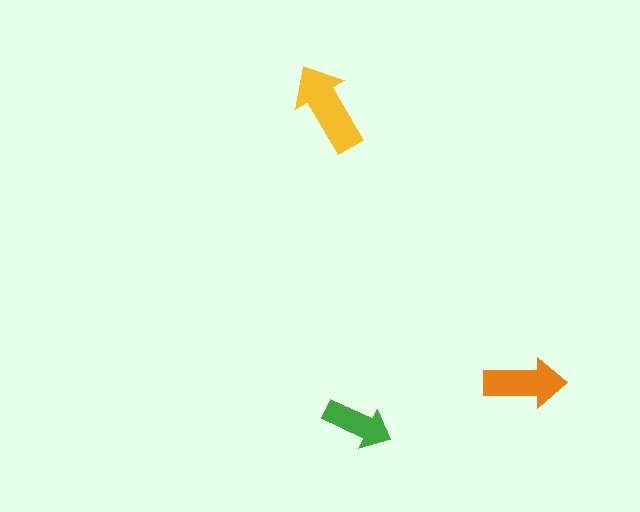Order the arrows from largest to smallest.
the yellow one, the orange one, the green one.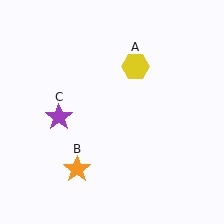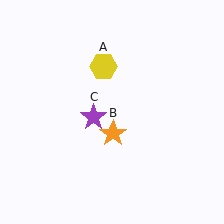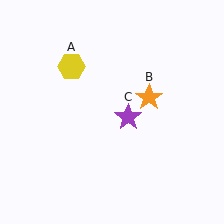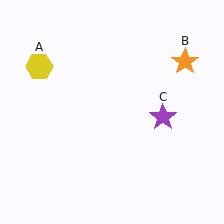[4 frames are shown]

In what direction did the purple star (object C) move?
The purple star (object C) moved right.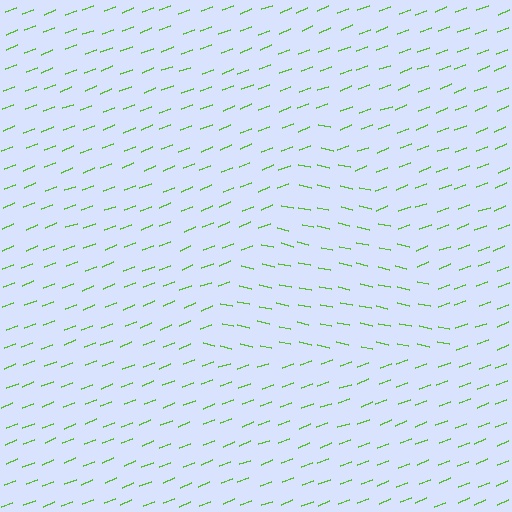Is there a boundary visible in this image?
Yes, there is a texture boundary formed by a change in line orientation.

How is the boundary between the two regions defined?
The boundary is defined purely by a change in line orientation (approximately 33 degrees difference). All lines are the same color and thickness.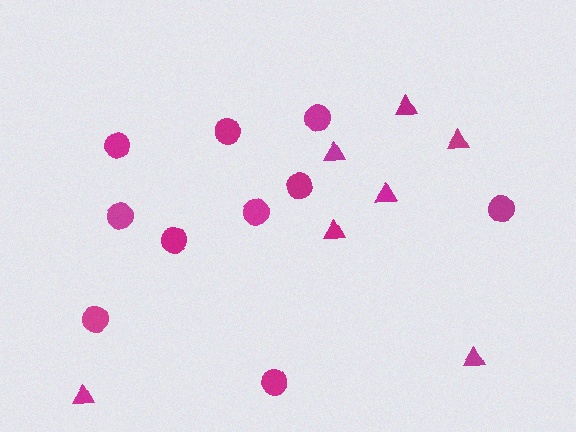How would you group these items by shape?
There are 2 groups: one group of triangles (7) and one group of circles (10).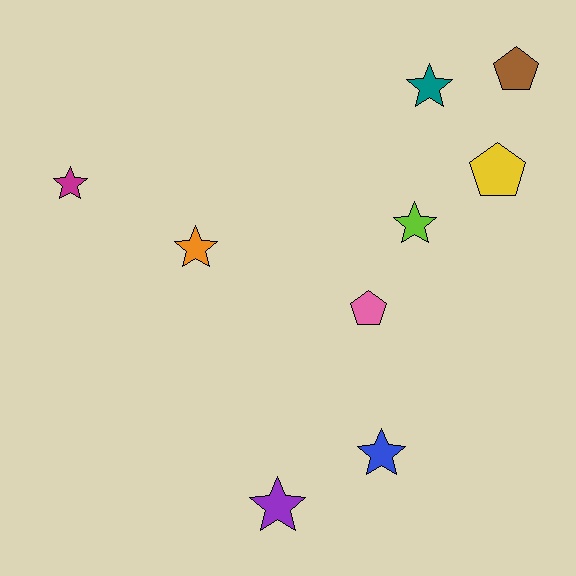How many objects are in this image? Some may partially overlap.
There are 9 objects.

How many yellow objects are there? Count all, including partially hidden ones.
There is 1 yellow object.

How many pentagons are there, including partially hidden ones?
There are 3 pentagons.